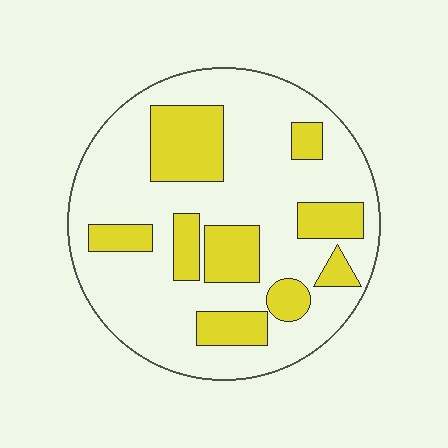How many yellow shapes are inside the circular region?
9.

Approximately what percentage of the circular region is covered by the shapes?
Approximately 30%.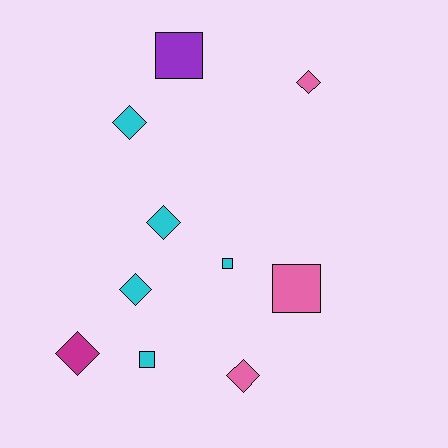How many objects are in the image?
There are 10 objects.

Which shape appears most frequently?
Diamond, with 6 objects.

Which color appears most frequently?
Cyan, with 5 objects.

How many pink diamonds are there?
There are 2 pink diamonds.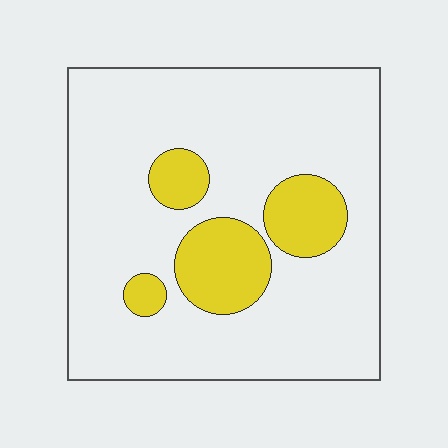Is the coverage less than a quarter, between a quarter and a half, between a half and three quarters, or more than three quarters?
Less than a quarter.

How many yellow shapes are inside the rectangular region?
4.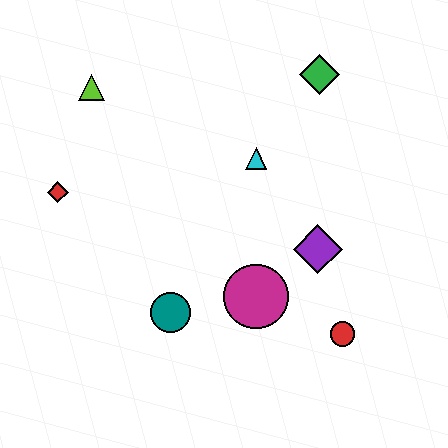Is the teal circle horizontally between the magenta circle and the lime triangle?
Yes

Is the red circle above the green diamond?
No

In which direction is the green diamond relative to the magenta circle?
The green diamond is above the magenta circle.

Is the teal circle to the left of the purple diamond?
Yes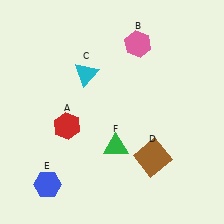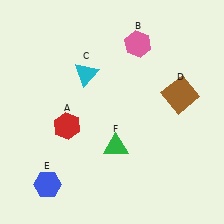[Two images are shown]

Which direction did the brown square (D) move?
The brown square (D) moved up.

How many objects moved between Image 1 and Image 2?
1 object moved between the two images.